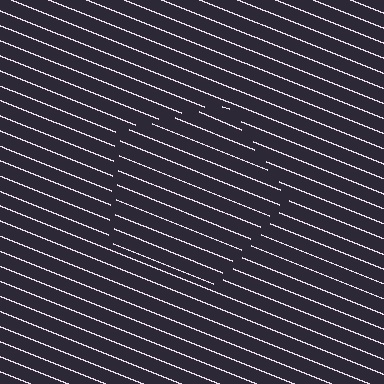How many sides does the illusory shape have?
5 sides — the line-ends trace a pentagon.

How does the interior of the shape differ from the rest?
The interior of the shape contains the same grating, shifted by half a period — the contour is defined by the phase discontinuity where line-ends from the inner and outer gratings abut.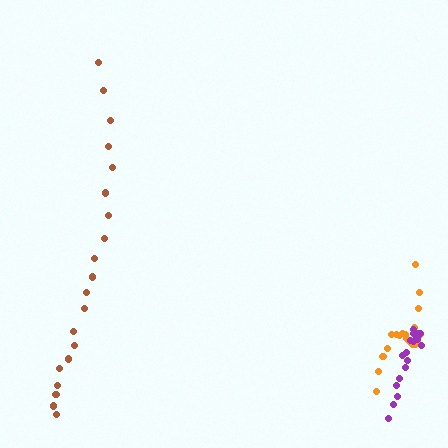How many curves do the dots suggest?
There are 3 distinct paths.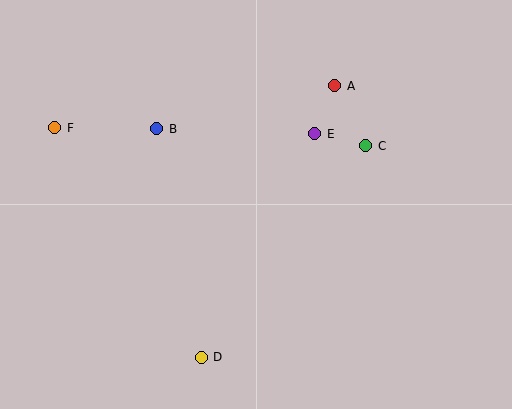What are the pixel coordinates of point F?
Point F is at (55, 128).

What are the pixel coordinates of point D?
Point D is at (201, 357).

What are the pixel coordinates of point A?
Point A is at (335, 86).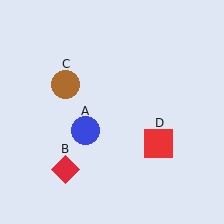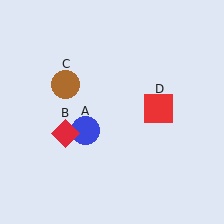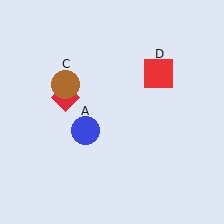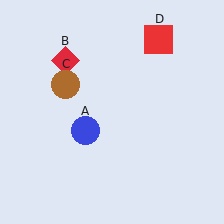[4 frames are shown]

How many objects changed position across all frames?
2 objects changed position: red diamond (object B), red square (object D).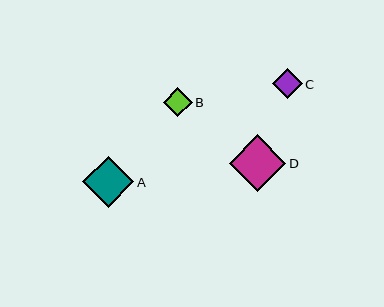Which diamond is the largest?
Diamond D is the largest with a size of approximately 56 pixels.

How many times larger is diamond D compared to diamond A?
Diamond D is approximately 1.1 times the size of diamond A.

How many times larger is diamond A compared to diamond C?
Diamond A is approximately 1.7 times the size of diamond C.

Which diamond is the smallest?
Diamond B is the smallest with a size of approximately 29 pixels.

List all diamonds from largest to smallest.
From largest to smallest: D, A, C, B.